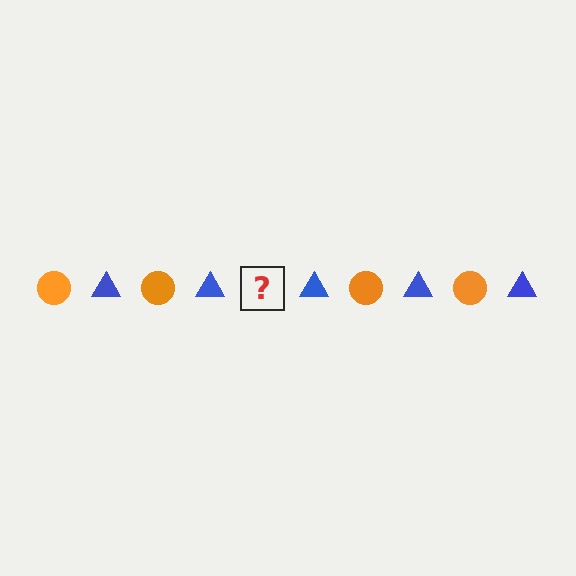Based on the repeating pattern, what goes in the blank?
The blank should be an orange circle.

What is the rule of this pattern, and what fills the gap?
The rule is that the pattern alternates between orange circle and blue triangle. The gap should be filled with an orange circle.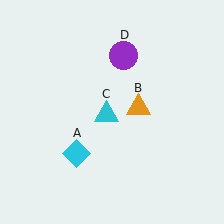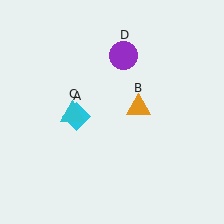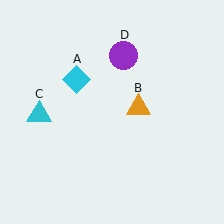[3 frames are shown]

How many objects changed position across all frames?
2 objects changed position: cyan diamond (object A), cyan triangle (object C).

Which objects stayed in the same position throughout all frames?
Orange triangle (object B) and purple circle (object D) remained stationary.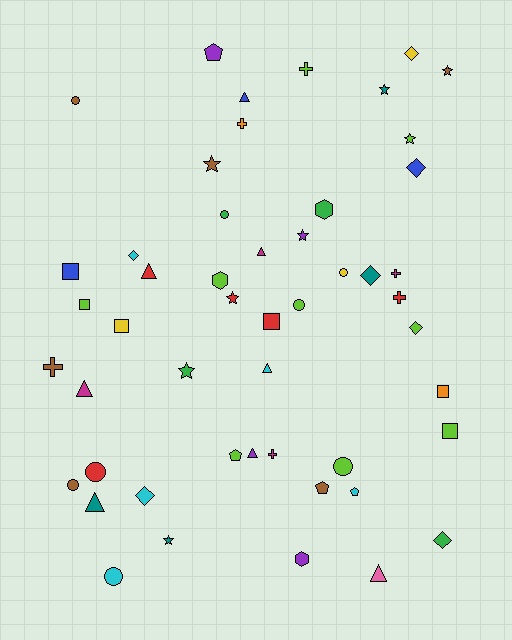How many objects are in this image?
There are 50 objects.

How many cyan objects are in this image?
There are 5 cyan objects.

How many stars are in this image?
There are 8 stars.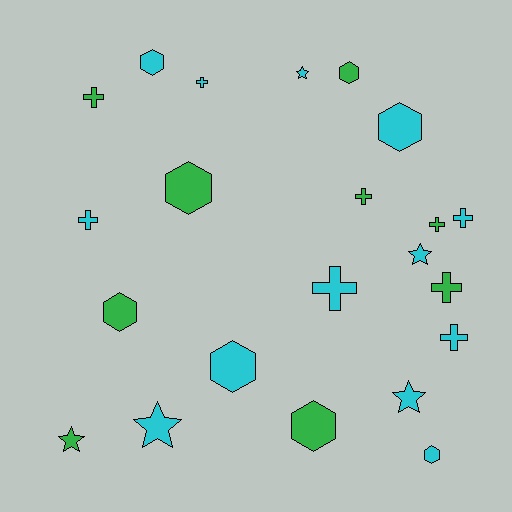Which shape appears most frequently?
Cross, with 9 objects.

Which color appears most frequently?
Cyan, with 13 objects.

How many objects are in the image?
There are 22 objects.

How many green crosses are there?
There are 4 green crosses.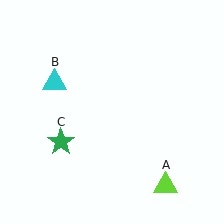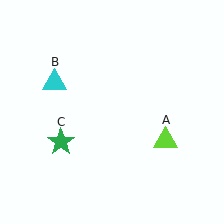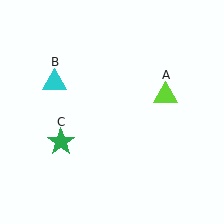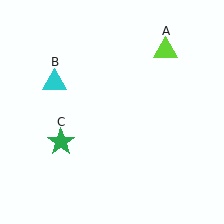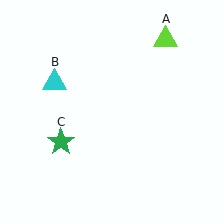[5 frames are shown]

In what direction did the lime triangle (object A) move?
The lime triangle (object A) moved up.